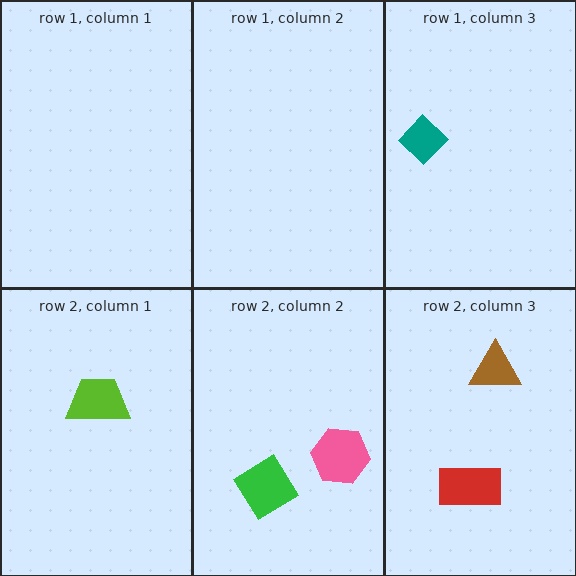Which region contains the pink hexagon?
The row 2, column 2 region.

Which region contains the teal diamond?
The row 1, column 3 region.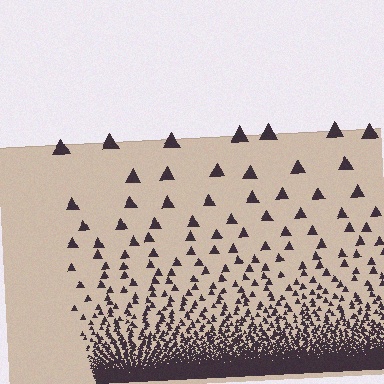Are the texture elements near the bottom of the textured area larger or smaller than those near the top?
Smaller. The gradient is inverted — elements near the bottom are smaller and denser.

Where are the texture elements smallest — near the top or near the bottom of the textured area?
Near the bottom.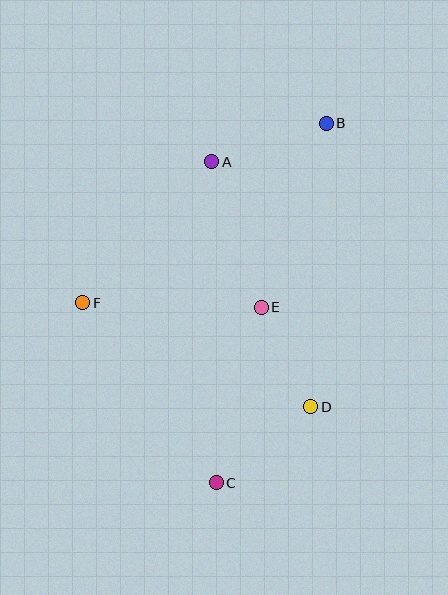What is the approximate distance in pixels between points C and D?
The distance between C and D is approximately 121 pixels.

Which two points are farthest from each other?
Points B and C are farthest from each other.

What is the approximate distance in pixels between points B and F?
The distance between B and F is approximately 303 pixels.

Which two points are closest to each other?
Points D and E are closest to each other.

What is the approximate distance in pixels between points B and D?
The distance between B and D is approximately 284 pixels.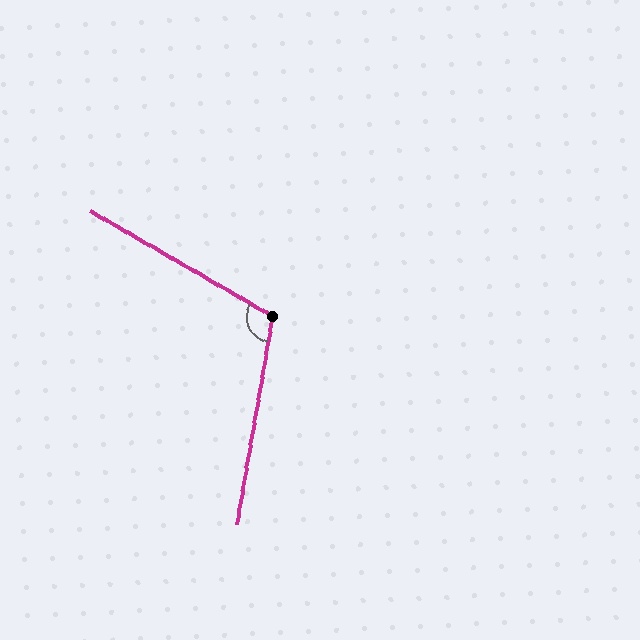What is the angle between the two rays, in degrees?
Approximately 110 degrees.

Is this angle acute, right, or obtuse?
It is obtuse.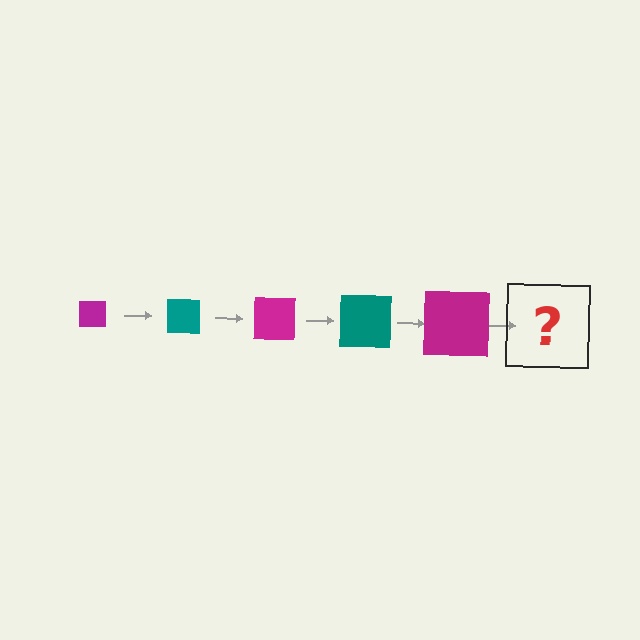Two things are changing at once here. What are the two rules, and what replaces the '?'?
The two rules are that the square grows larger each step and the color cycles through magenta and teal. The '?' should be a teal square, larger than the previous one.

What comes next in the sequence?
The next element should be a teal square, larger than the previous one.